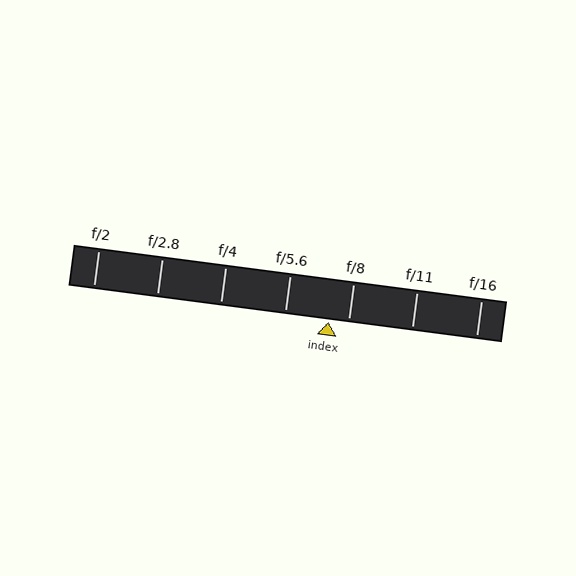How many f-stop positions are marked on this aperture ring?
There are 7 f-stop positions marked.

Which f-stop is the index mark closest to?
The index mark is closest to f/8.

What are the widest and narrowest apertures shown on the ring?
The widest aperture shown is f/2 and the narrowest is f/16.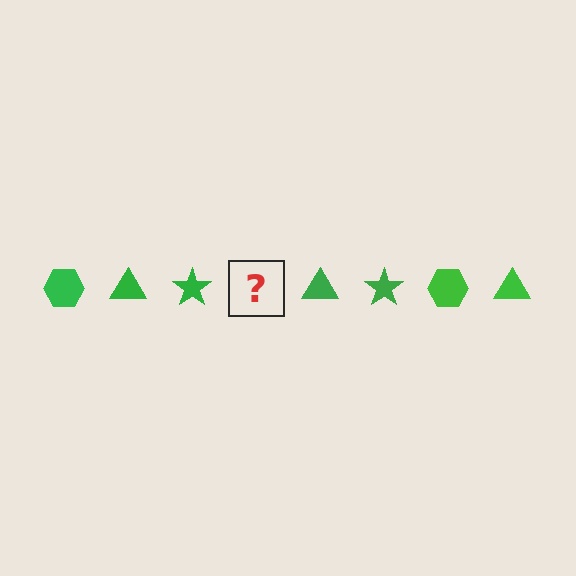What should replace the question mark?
The question mark should be replaced with a green hexagon.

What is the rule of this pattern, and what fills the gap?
The rule is that the pattern cycles through hexagon, triangle, star shapes in green. The gap should be filled with a green hexagon.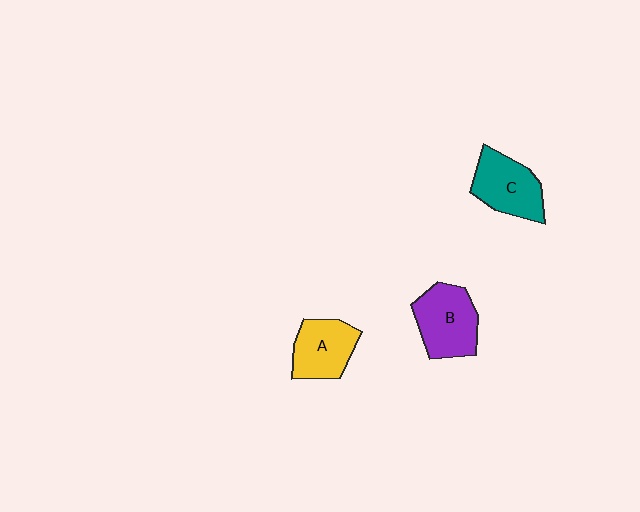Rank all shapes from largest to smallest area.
From largest to smallest: B (purple), C (teal), A (yellow).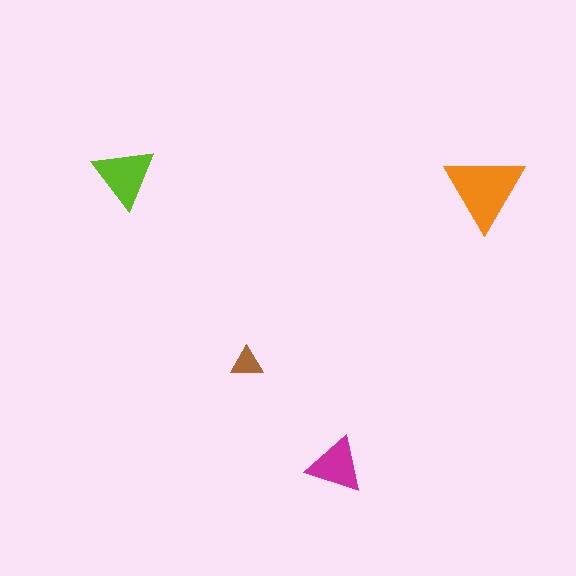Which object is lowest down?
The magenta triangle is bottommost.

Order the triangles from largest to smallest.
the orange one, the lime one, the magenta one, the brown one.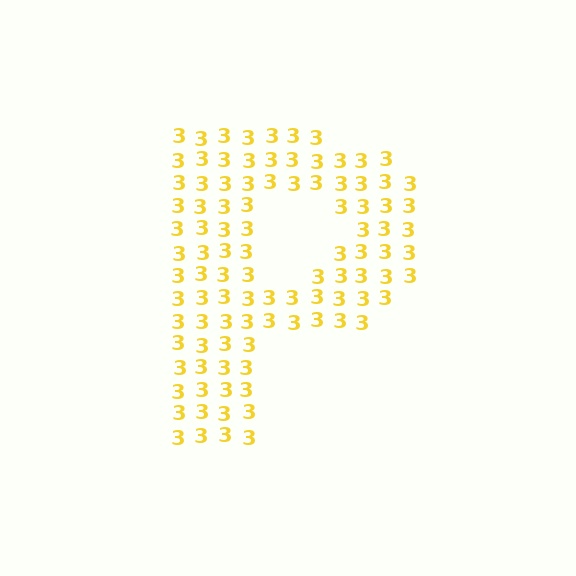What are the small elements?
The small elements are digit 3's.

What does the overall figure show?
The overall figure shows the letter P.